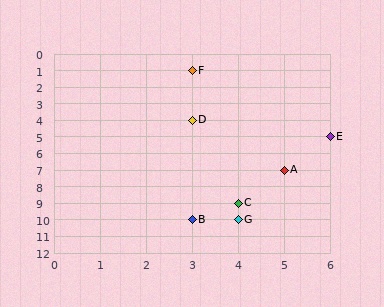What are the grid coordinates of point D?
Point D is at grid coordinates (3, 4).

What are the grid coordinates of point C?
Point C is at grid coordinates (4, 9).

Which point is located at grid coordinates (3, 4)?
Point D is at (3, 4).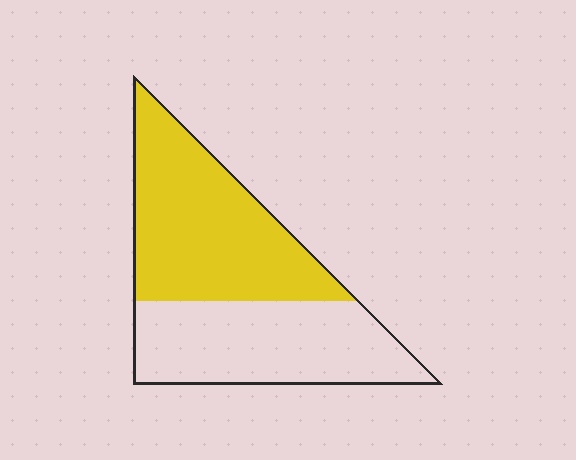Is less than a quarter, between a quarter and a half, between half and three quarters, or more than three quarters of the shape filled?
Between half and three quarters.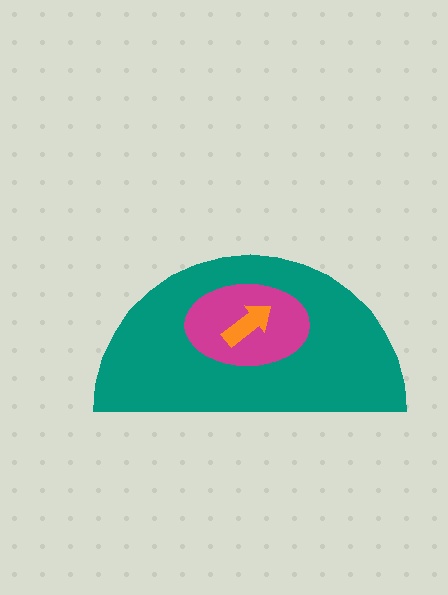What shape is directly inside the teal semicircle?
The magenta ellipse.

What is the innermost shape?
The orange arrow.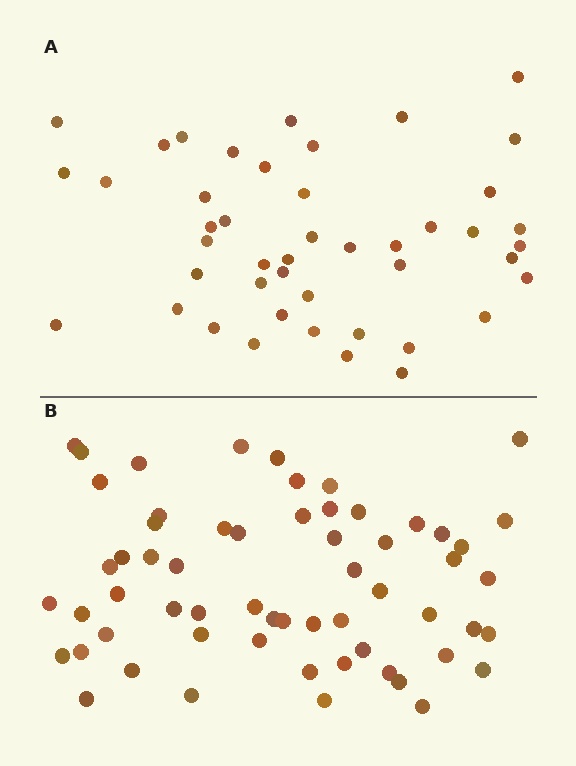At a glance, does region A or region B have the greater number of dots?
Region B (the bottom region) has more dots.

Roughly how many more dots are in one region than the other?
Region B has approximately 15 more dots than region A.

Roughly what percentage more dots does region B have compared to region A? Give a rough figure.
About 35% more.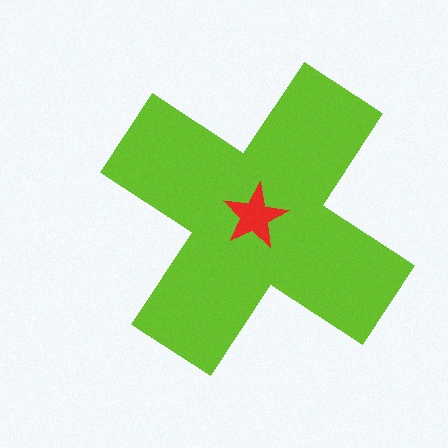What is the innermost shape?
The red star.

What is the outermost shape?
The lime cross.